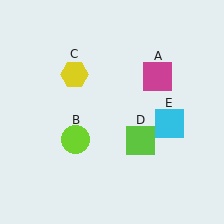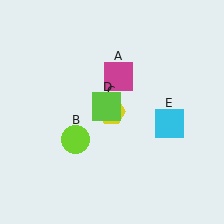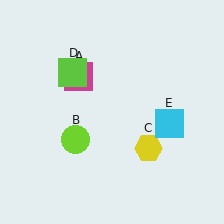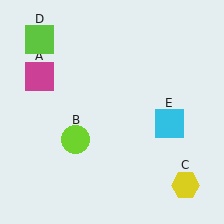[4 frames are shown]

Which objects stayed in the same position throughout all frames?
Lime circle (object B) and cyan square (object E) remained stationary.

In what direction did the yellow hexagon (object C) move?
The yellow hexagon (object C) moved down and to the right.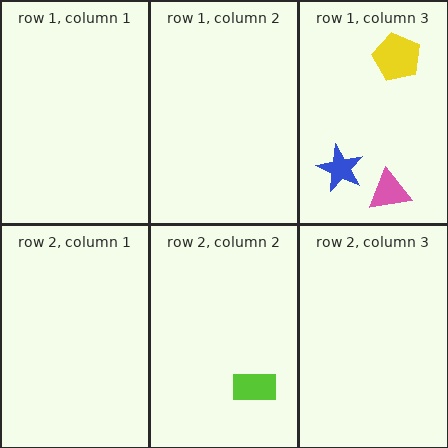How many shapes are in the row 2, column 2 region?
1.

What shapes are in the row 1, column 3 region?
The yellow pentagon, the blue star, the pink triangle.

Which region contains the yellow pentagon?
The row 1, column 3 region.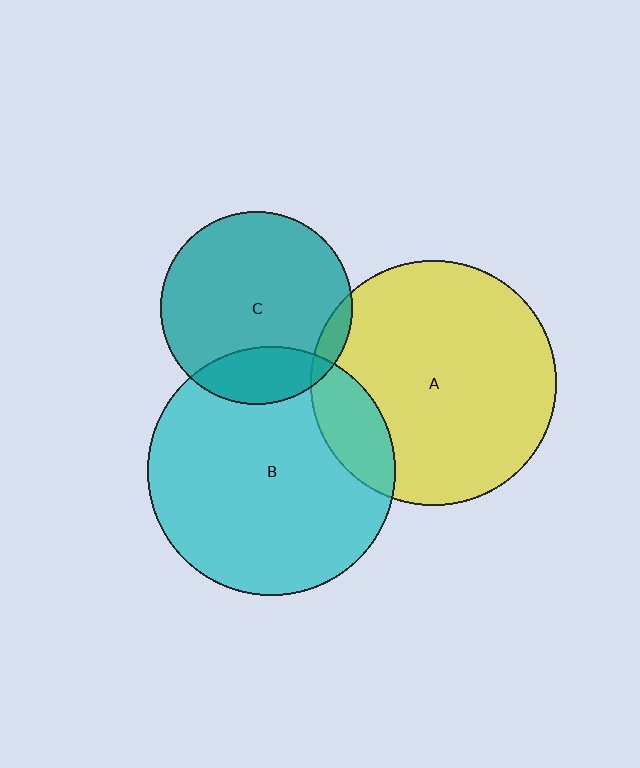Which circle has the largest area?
Circle B (cyan).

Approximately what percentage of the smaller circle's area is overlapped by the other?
Approximately 5%.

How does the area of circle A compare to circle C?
Approximately 1.6 times.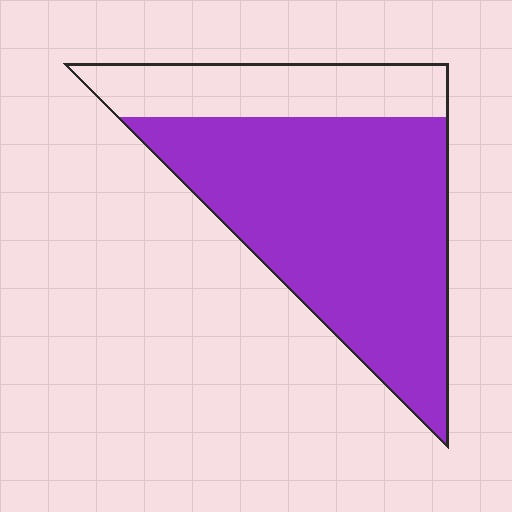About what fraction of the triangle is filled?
About three quarters (3/4).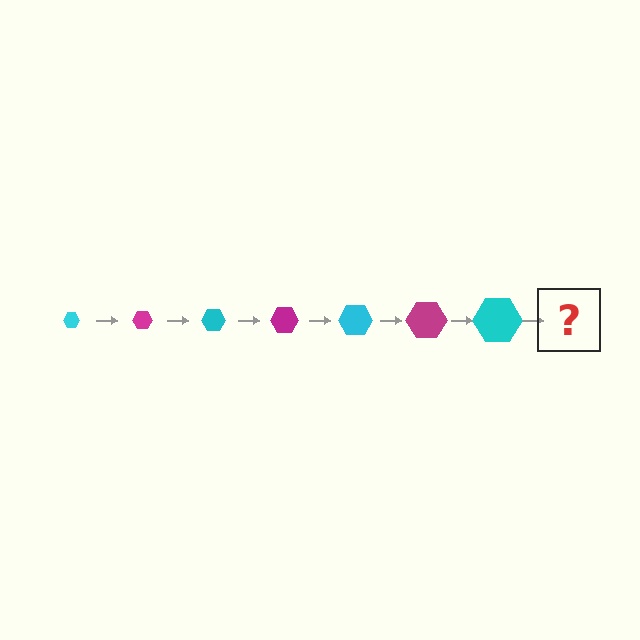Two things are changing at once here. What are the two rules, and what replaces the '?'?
The two rules are that the hexagon grows larger each step and the color cycles through cyan and magenta. The '?' should be a magenta hexagon, larger than the previous one.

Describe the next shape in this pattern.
It should be a magenta hexagon, larger than the previous one.